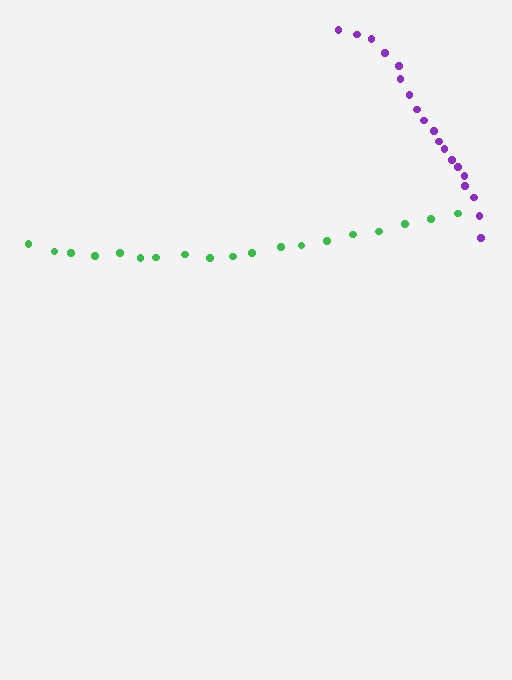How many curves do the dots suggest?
There are 2 distinct paths.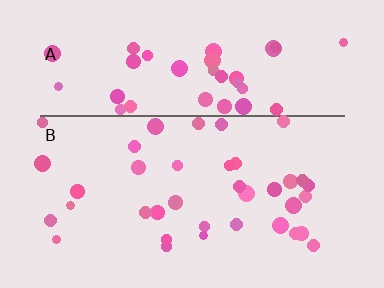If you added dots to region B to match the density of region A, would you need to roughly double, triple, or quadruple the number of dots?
Approximately double.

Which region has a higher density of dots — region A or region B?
A (the top).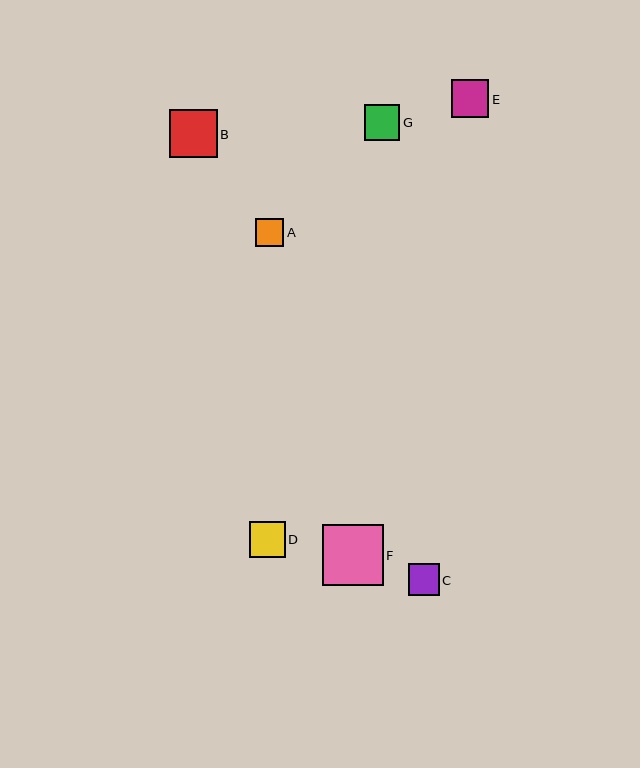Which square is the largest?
Square F is the largest with a size of approximately 61 pixels.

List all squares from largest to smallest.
From largest to smallest: F, B, E, G, D, C, A.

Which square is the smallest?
Square A is the smallest with a size of approximately 28 pixels.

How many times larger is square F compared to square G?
Square F is approximately 1.7 times the size of square G.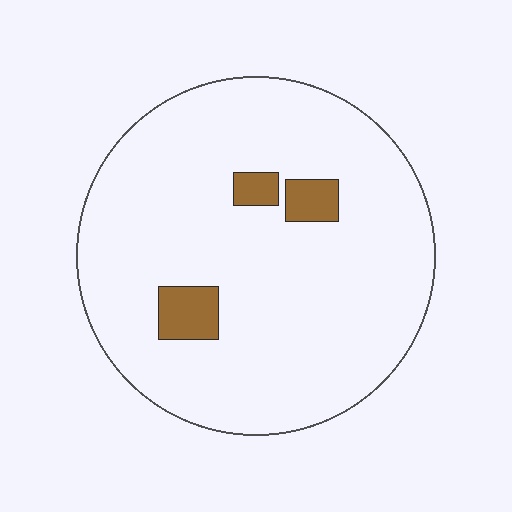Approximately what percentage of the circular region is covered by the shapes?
Approximately 5%.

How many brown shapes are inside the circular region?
3.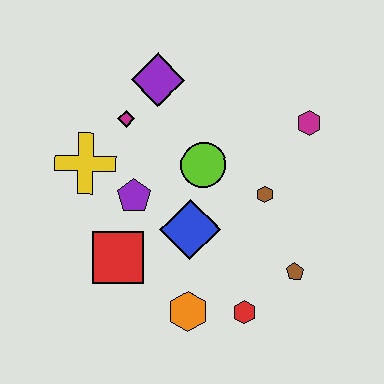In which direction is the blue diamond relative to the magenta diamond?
The blue diamond is below the magenta diamond.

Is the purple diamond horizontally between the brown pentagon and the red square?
Yes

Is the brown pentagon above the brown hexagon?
No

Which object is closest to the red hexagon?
The orange hexagon is closest to the red hexagon.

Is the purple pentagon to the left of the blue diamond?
Yes